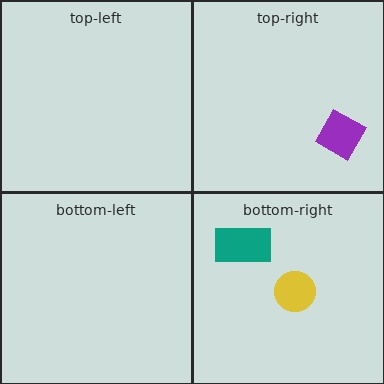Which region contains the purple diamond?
The top-right region.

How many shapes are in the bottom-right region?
2.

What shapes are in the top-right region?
The purple diamond.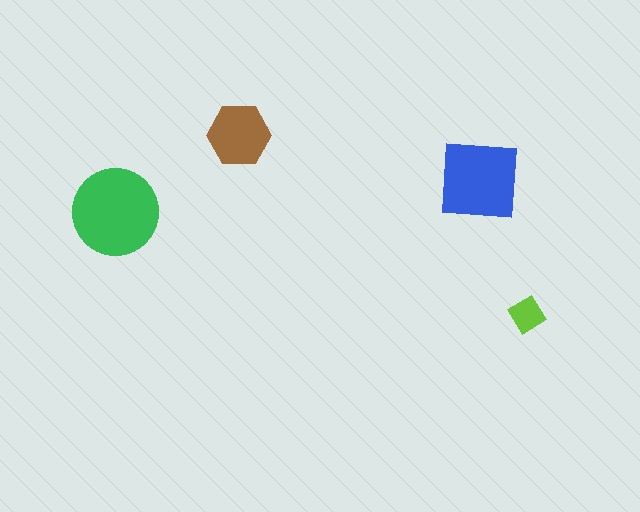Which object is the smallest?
The lime diamond.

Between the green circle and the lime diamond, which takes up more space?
The green circle.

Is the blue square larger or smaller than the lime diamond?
Larger.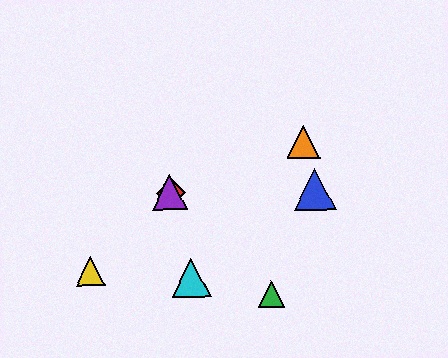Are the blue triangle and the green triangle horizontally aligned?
No, the blue triangle is at y≈189 and the green triangle is at y≈294.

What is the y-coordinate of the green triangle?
The green triangle is at y≈294.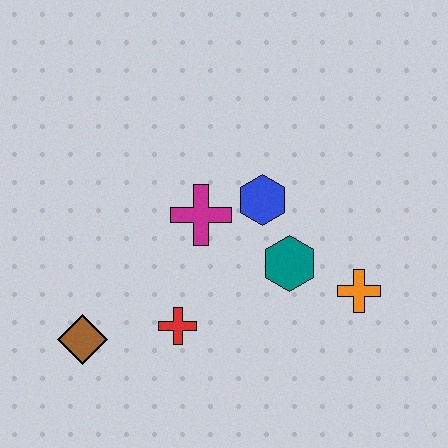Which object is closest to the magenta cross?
The blue hexagon is closest to the magenta cross.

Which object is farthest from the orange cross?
The brown diamond is farthest from the orange cross.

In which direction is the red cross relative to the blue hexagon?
The red cross is below the blue hexagon.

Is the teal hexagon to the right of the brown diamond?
Yes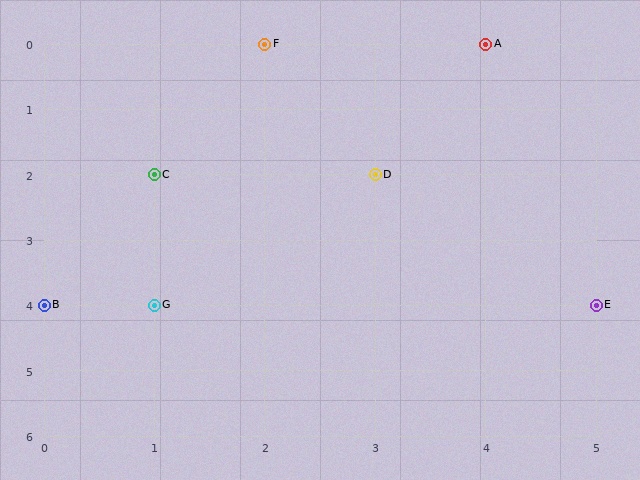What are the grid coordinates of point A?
Point A is at grid coordinates (4, 0).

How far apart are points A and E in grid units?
Points A and E are 1 column and 4 rows apart (about 4.1 grid units diagonally).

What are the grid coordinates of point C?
Point C is at grid coordinates (1, 2).